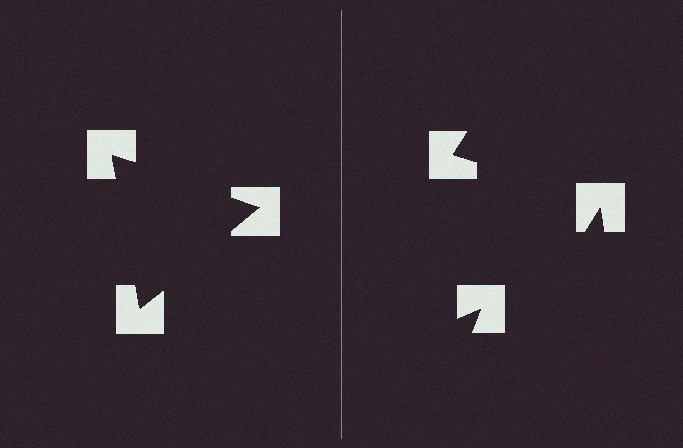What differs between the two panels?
The notched squares are positioned identically on both sides; only the wedge orientations differ. On the left they align to a triangle; on the right they are misaligned.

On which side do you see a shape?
An illusory triangle appears on the left side. On the right side the wedge cuts are rotated, so no coherent shape forms.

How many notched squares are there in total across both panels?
6 — 3 on each side.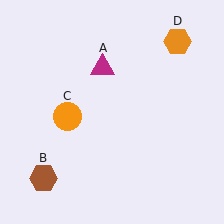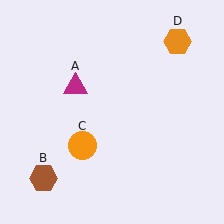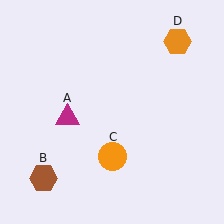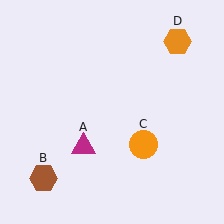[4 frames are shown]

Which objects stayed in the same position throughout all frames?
Brown hexagon (object B) and orange hexagon (object D) remained stationary.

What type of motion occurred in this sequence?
The magenta triangle (object A), orange circle (object C) rotated counterclockwise around the center of the scene.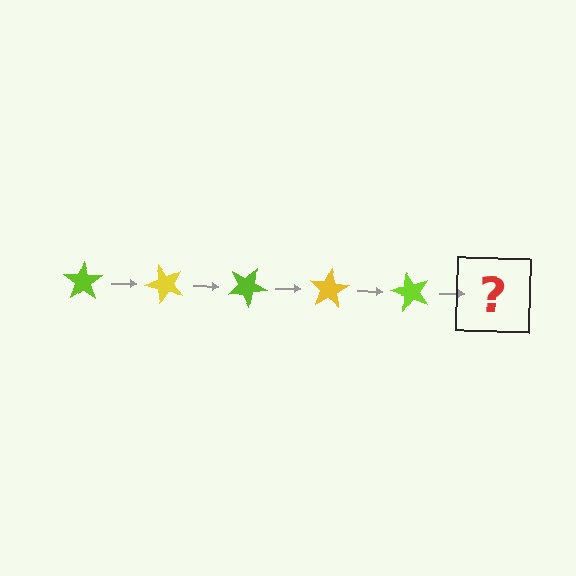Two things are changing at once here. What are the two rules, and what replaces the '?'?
The two rules are that it rotates 50 degrees each step and the color cycles through lime and yellow. The '?' should be a yellow star, rotated 250 degrees from the start.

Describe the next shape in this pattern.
It should be a yellow star, rotated 250 degrees from the start.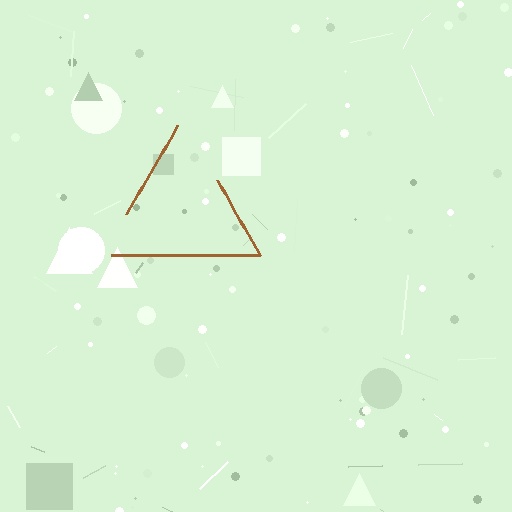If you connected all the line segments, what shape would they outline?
They would outline a triangle.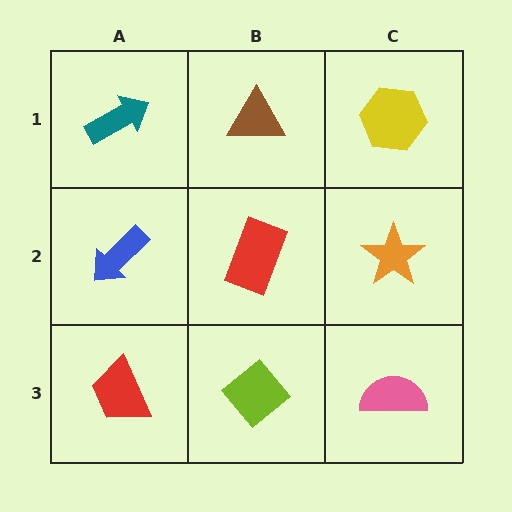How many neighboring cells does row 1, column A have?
2.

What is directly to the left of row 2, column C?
A red rectangle.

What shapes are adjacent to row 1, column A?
A blue arrow (row 2, column A), a brown triangle (row 1, column B).